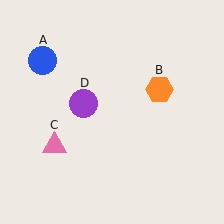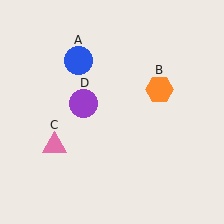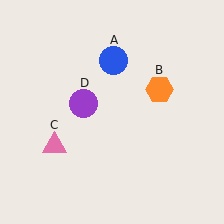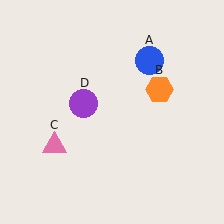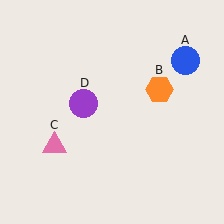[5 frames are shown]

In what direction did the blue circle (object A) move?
The blue circle (object A) moved right.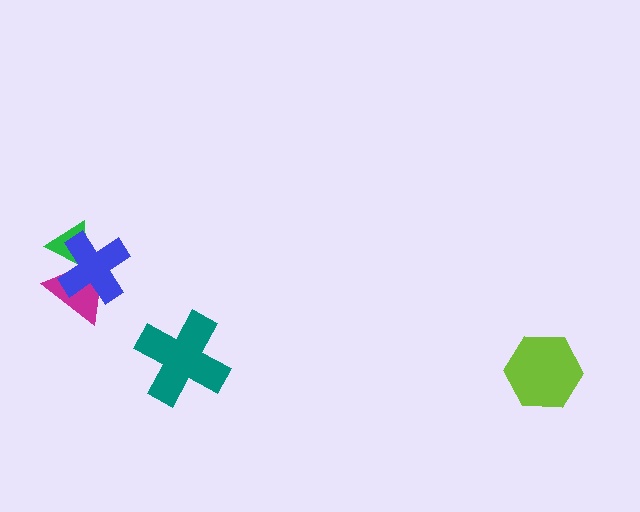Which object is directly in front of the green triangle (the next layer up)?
The magenta triangle is directly in front of the green triangle.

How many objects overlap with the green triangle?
2 objects overlap with the green triangle.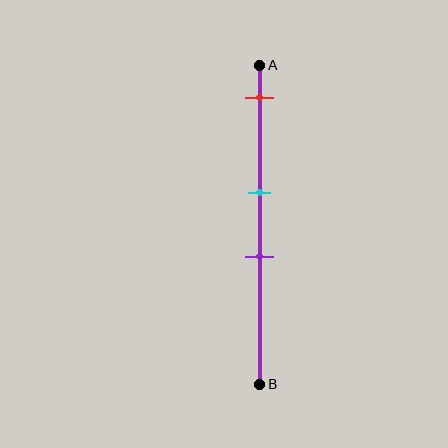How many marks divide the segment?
There are 3 marks dividing the segment.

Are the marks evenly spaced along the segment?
No, the marks are not evenly spaced.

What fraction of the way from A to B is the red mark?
The red mark is approximately 10% (0.1) of the way from A to B.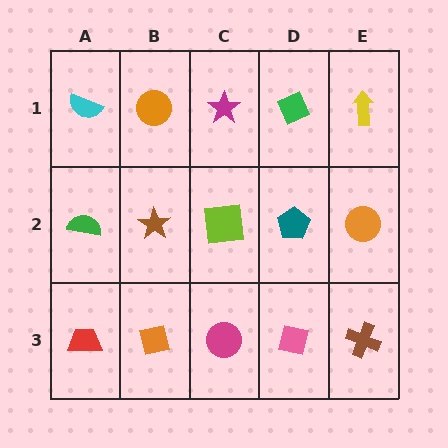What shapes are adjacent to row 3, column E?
An orange circle (row 2, column E), a pink square (row 3, column D).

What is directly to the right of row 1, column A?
An orange circle.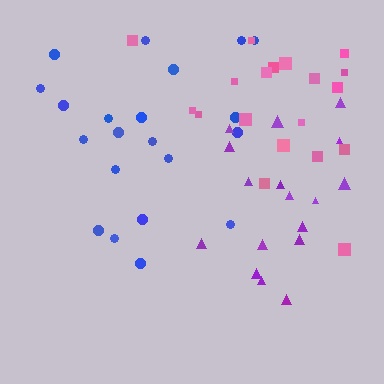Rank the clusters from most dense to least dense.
purple, pink, blue.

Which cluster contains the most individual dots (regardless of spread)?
Blue (21).